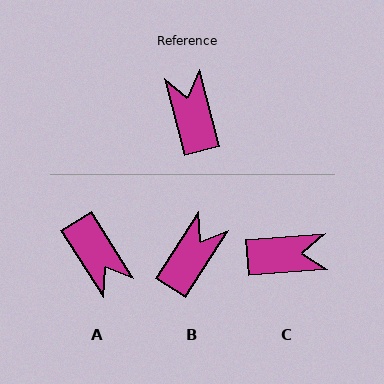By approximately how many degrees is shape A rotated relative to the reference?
Approximately 163 degrees clockwise.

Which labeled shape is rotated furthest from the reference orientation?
A, about 163 degrees away.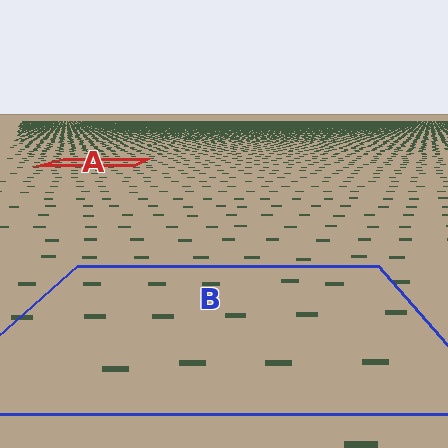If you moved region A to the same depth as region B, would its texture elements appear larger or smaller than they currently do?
They would appear larger. At a closer depth, the same texture elements are projected at a bigger on-screen size.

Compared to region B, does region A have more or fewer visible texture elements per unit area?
Region A has more texture elements per unit area — they are packed more densely because it is farther away.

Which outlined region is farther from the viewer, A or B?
Region A is farther from the viewer — the texture elements inside it appear smaller and more densely packed.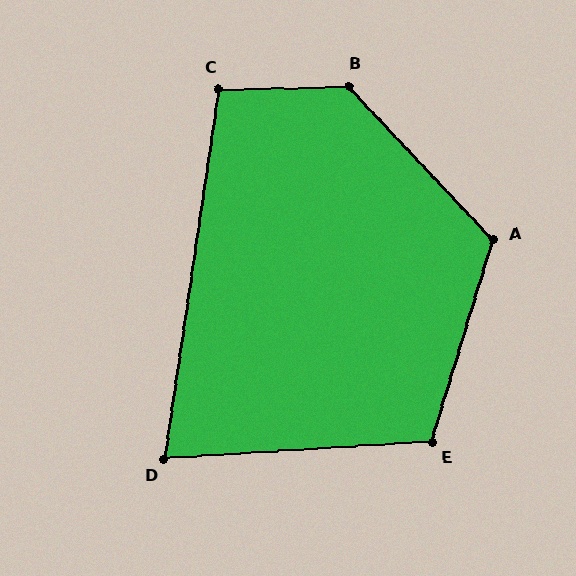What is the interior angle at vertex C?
Approximately 100 degrees (obtuse).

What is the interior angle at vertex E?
Approximately 110 degrees (obtuse).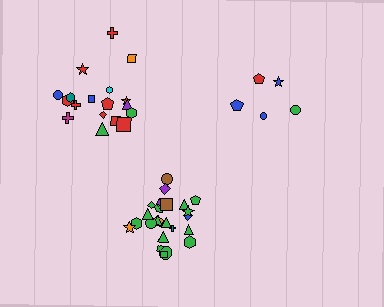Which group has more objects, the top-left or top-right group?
The top-left group.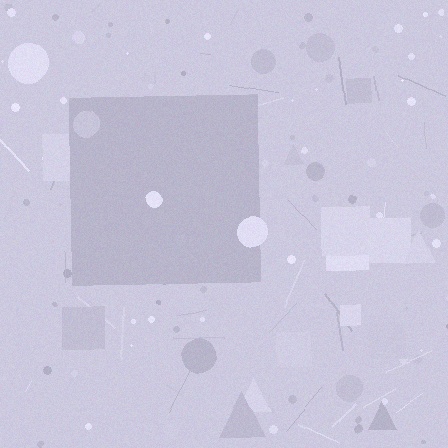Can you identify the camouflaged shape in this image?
The camouflaged shape is a square.